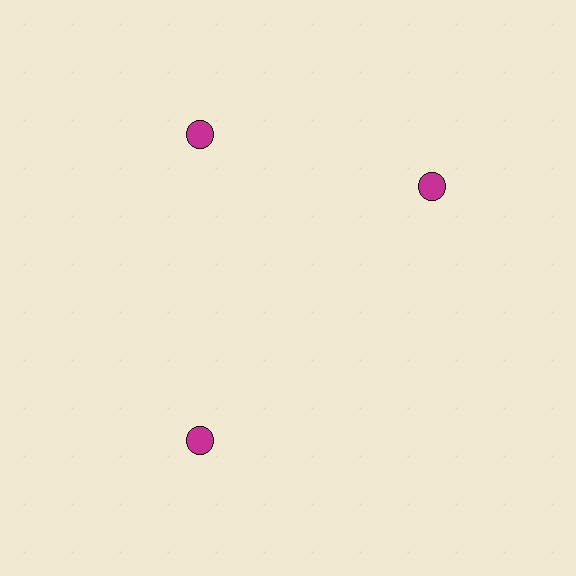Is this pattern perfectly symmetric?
No. The 3 magenta circles are arranged in a ring, but one element near the 3 o'clock position is rotated out of alignment along the ring, breaking the 3-fold rotational symmetry.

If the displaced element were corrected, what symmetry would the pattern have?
It would have 3-fold rotational symmetry — the pattern would map onto itself every 120 degrees.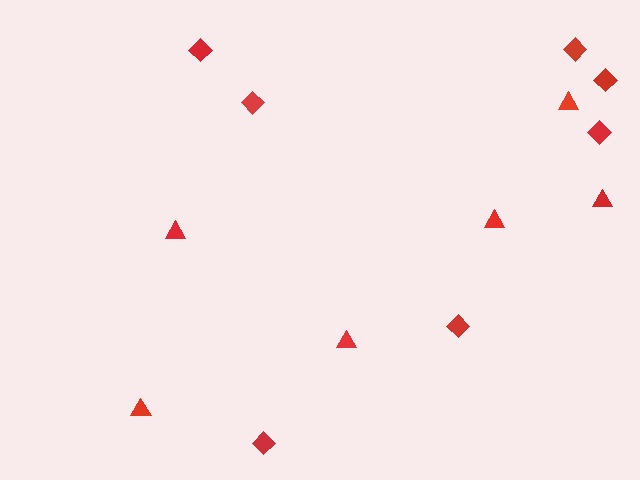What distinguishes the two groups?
There are 2 groups: one group of triangles (6) and one group of diamonds (7).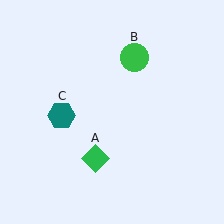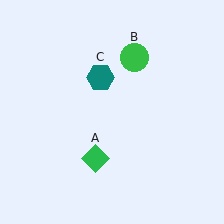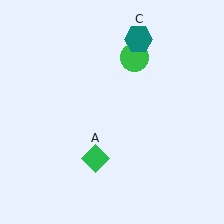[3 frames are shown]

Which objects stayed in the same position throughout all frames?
Green diamond (object A) and green circle (object B) remained stationary.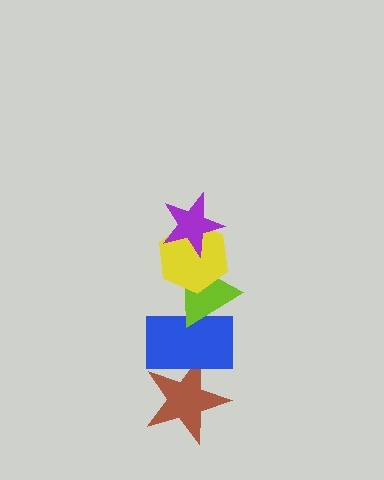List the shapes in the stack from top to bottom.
From top to bottom: the purple star, the yellow hexagon, the lime triangle, the blue rectangle, the brown star.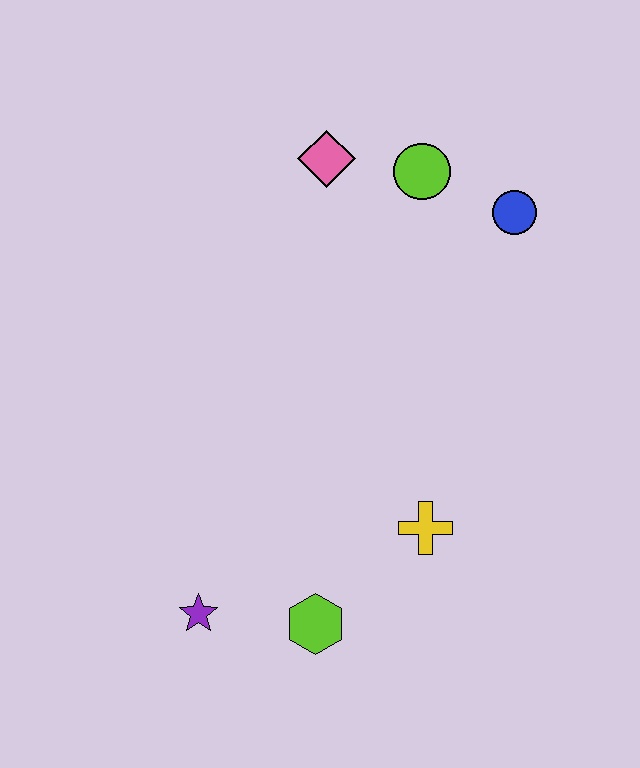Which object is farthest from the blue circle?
The purple star is farthest from the blue circle.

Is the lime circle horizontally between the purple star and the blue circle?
Yes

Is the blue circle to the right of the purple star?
Yes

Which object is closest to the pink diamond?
The lime circle is closest to the pink diamond.